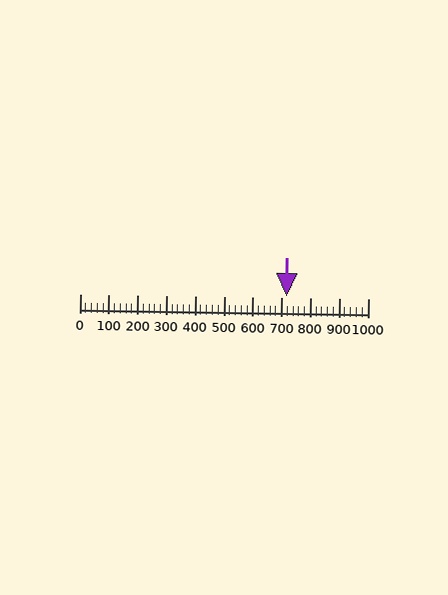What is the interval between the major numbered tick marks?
The major tick marks are spaced 100 units apart.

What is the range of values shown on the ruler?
The ruler shows values from 0 to 1000.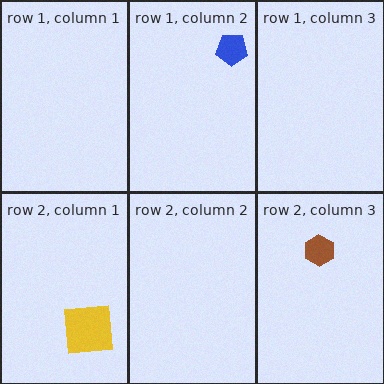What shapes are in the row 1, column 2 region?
The blue pentagon.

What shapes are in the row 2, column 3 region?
The brown hexagon.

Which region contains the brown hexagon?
The row 2, column 3 region.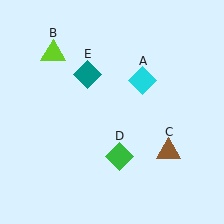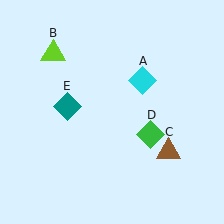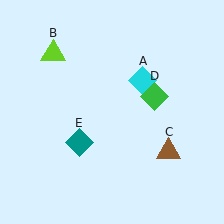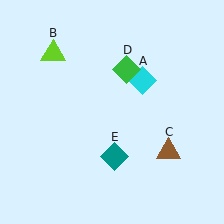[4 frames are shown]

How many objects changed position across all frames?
2 objects changed position: green diamond (object D), teal diamond (object E).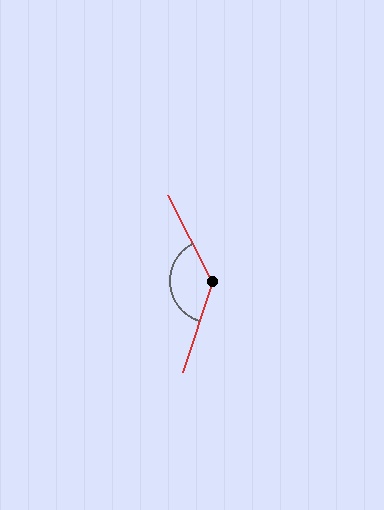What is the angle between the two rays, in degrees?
Approximately 135 degrees.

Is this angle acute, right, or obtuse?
It is obtuse.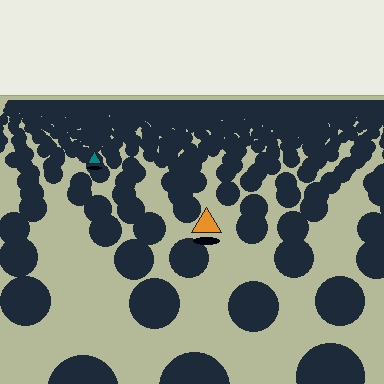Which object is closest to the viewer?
The orange triangle is closest. The texture marks near it are larger and more spread out.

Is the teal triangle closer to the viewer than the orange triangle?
No. The orange triangle is closer — you can tell from the texture gradient: the ground texture is coarser near it.